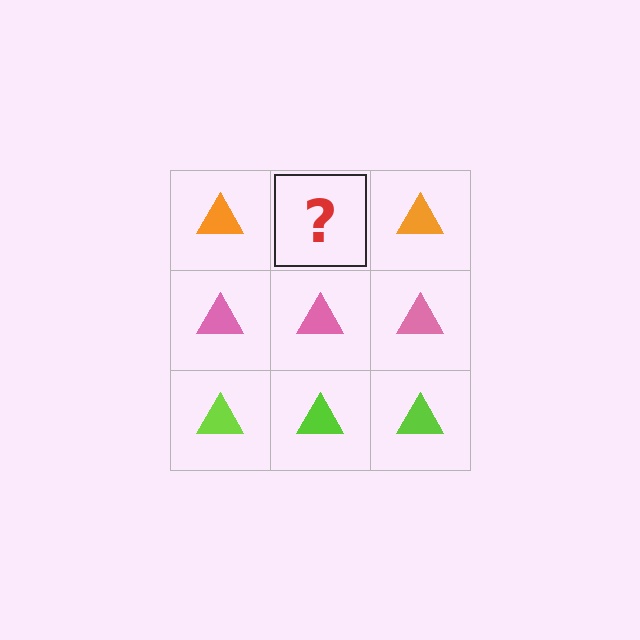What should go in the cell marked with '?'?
The missing cell should contain an orange triangle.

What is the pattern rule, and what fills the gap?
The rule is that each row has a consistent color. The gap should be filled with an orange triangle.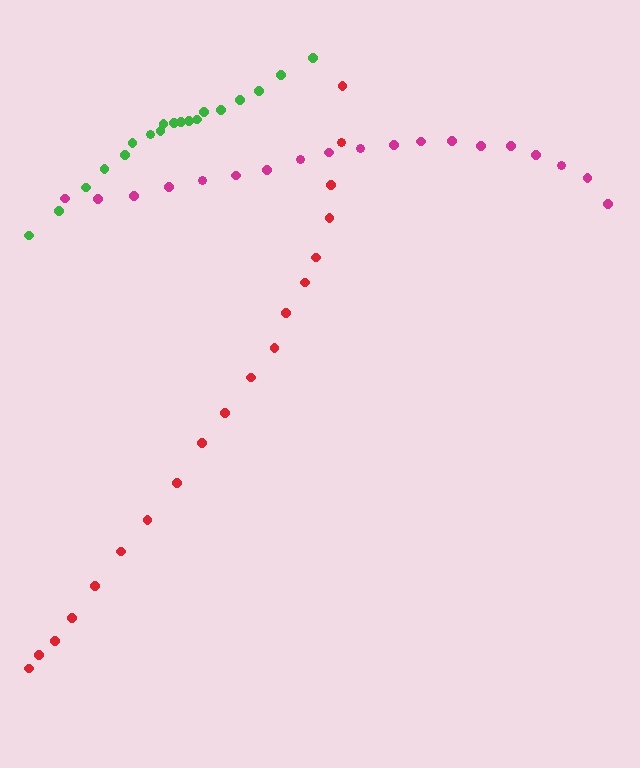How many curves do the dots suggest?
There are 3 distinct paths.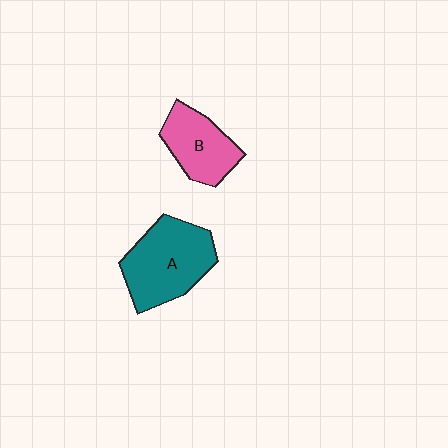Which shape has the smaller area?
Shape B (pink).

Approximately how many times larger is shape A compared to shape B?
Approximately 1.5 times.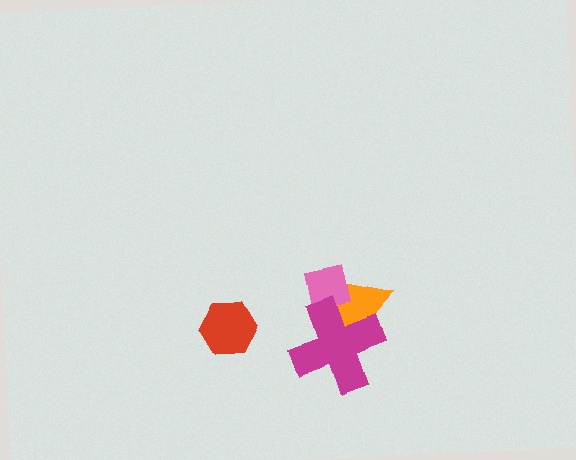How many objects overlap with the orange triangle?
2 objects overlap with the orange triangle.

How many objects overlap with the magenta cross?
2 objects overlap with the magenta cross.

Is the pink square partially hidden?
Yes, it is partially covered by another shape.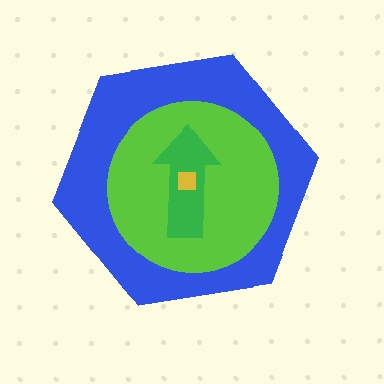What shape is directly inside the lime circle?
The green arrow.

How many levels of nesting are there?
4.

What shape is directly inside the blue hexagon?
The lime circle.